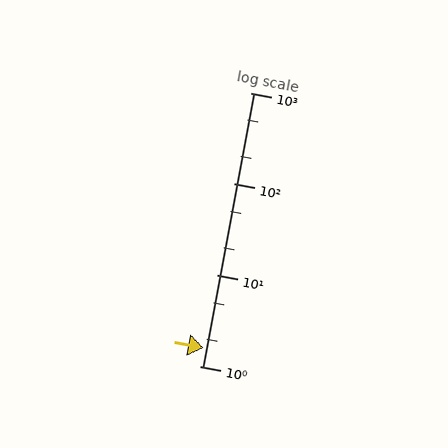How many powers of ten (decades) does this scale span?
The scale spans 3 decades, from 1 to 1000.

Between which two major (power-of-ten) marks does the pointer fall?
The pointer is between 1 and 10.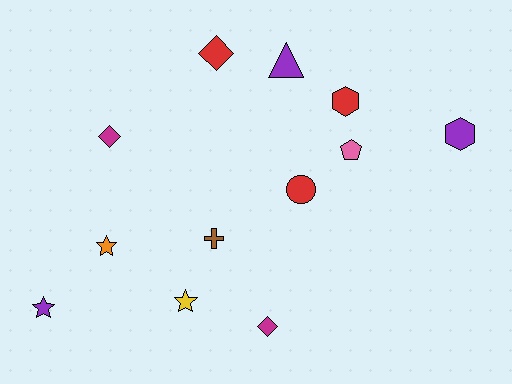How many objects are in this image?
There are 12 objects.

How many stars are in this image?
There are 3 stars.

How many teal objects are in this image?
There are no teal objects.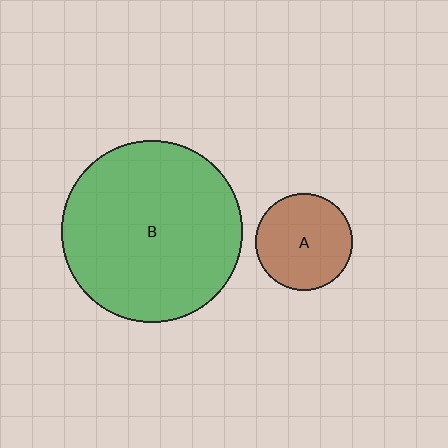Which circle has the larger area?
Circle B (green).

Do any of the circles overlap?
No, none of the circles overlap.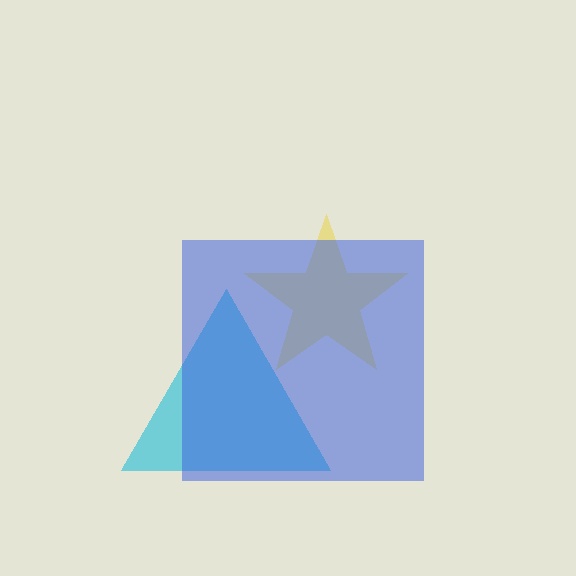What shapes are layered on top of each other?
The layered shapes are: a yellow star, a cyan triangle, a blue square.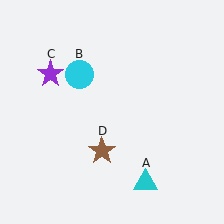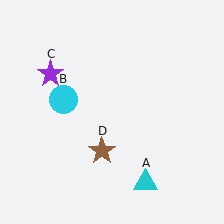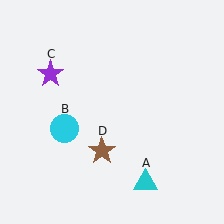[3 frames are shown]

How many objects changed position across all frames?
1 object changed position: cyan circle (object B).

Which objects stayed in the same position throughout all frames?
Cyan triangle (object A) and purple star (object C) and brown star (object D) remained stationary.